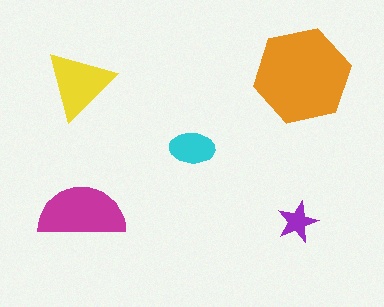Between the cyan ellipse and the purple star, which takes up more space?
The cyan ellipse.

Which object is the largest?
The orange hexagon.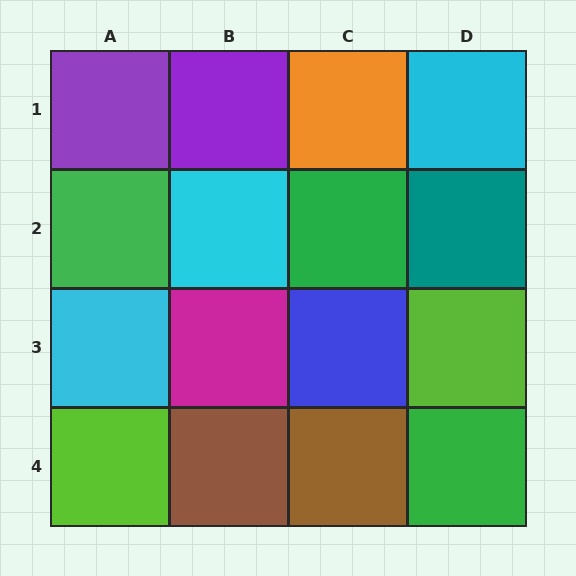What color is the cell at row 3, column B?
Magenta.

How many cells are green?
3 cells are green.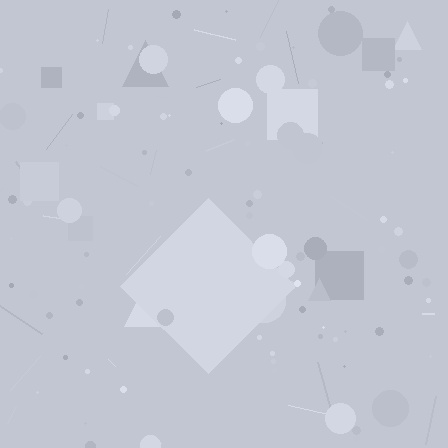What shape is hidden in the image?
A diamond is hidden in the image.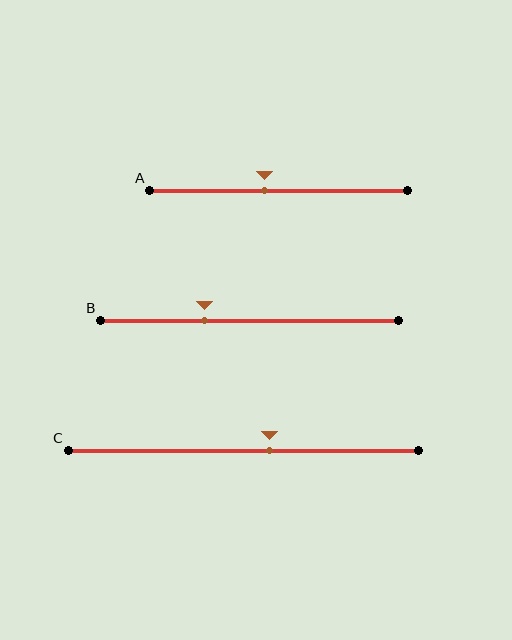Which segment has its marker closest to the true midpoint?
Segment A has its marker closest to the true midpoint.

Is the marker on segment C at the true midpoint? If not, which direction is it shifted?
No, the marker on segment C is shifted to the right by about 8% of the segment length.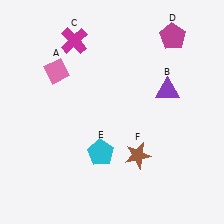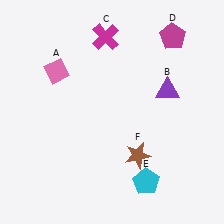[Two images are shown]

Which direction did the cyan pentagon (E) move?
The cyan pentagon (E) moved right.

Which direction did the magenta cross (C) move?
The magenta cross (C) moved right.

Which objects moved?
The objects that moved are: the magenta cross (C), the cyan pentagon (E).